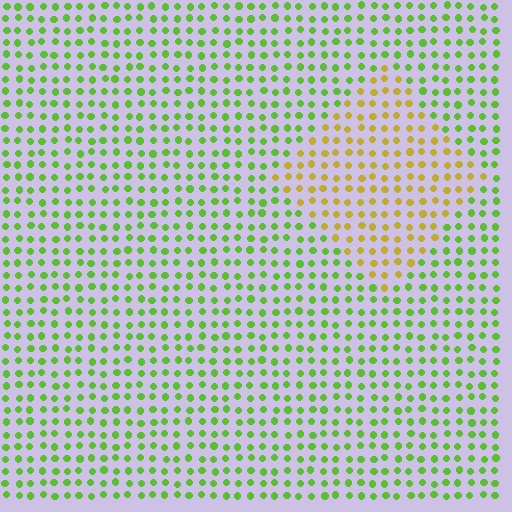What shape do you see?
I see a diamond.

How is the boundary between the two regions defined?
The boundary is defined purely by a slight shift in hue (about 51 degrees). Spacing, size, and orientation are identical on both sides.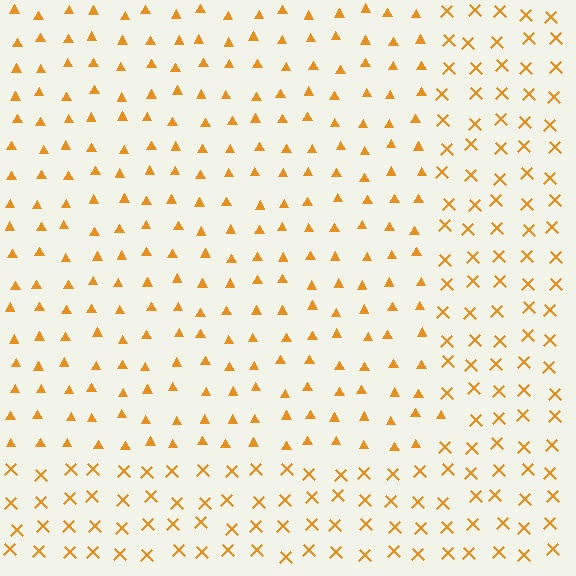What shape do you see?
I see a rectangle.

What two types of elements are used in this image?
The image uses triangles inside the rectangle region and X marks outside it.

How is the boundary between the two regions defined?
The boundary is defined by a change in element shape: triangles inside vs. X marks outside. All elements share the same color and spacing.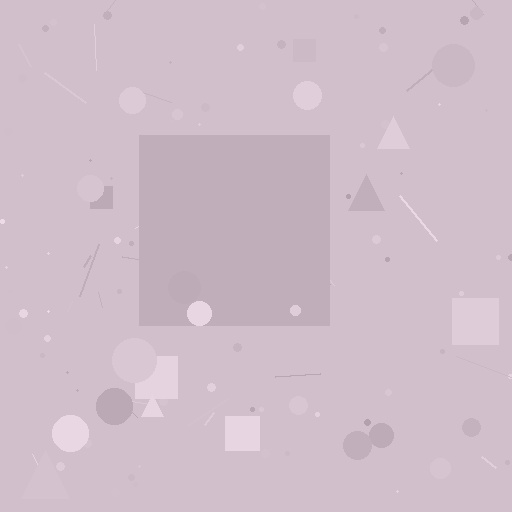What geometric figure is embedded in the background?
A square is embedded in the background.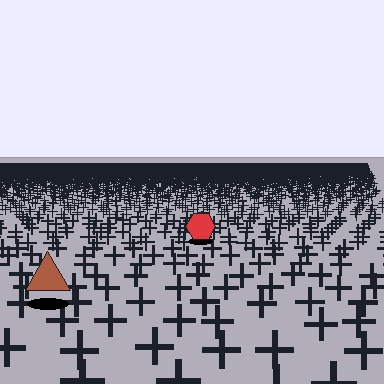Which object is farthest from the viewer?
The red hexagon is farthest from the viewer. It appears smaller and the ground texture around it is denser.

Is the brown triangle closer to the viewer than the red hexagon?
Yes. The brown triangle is closer — you can tell from the texture gradient: the ground texture is coarser near it.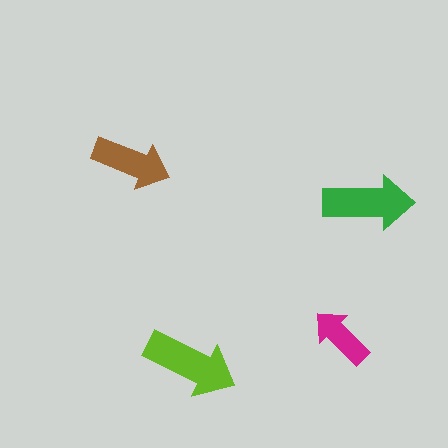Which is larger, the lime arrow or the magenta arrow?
The lime one.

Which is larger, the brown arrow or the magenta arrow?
The brown one.